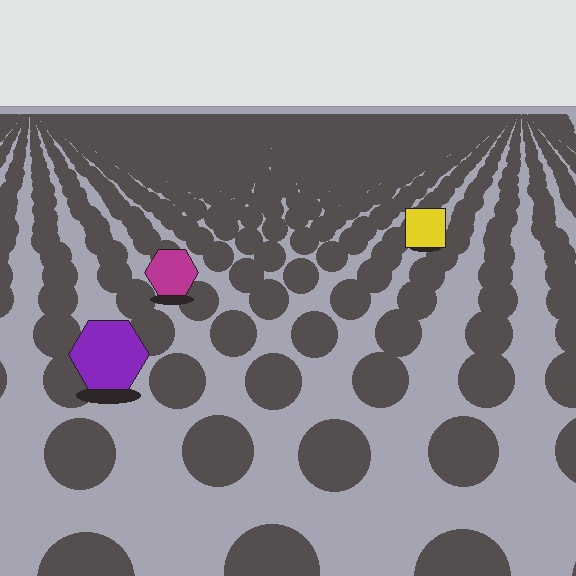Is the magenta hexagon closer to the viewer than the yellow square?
Yes. The magenta hexagon is closer — you can tell from the texture gradient: the ground texture is coarser near it.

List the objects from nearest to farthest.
From nearest to farthest: the purple hexagon, the magenta hexagon, the yellow square.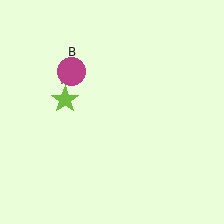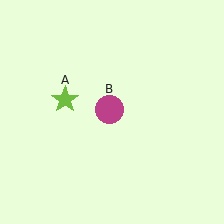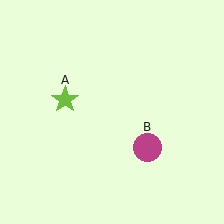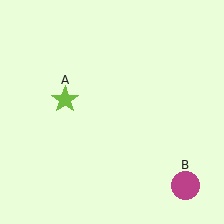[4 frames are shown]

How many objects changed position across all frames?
1 object changed position: magenta circle (object B).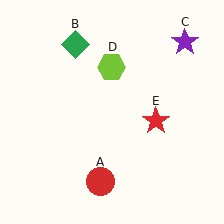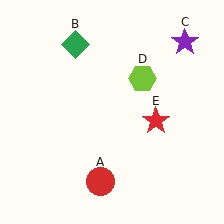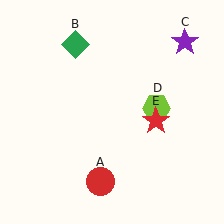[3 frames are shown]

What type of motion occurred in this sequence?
The lime hexagon (object D) rotated clockwise around the center of the scene.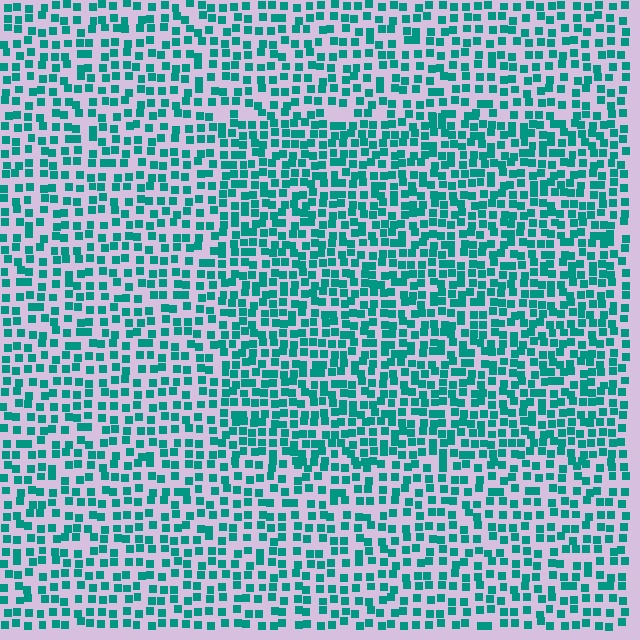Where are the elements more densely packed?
The elements are more densely packed inside the rectangle boundary.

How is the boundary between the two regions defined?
The boundary is defined by a change in element density (approximately 1.5x ratio). All elements are the same color, size, and shape.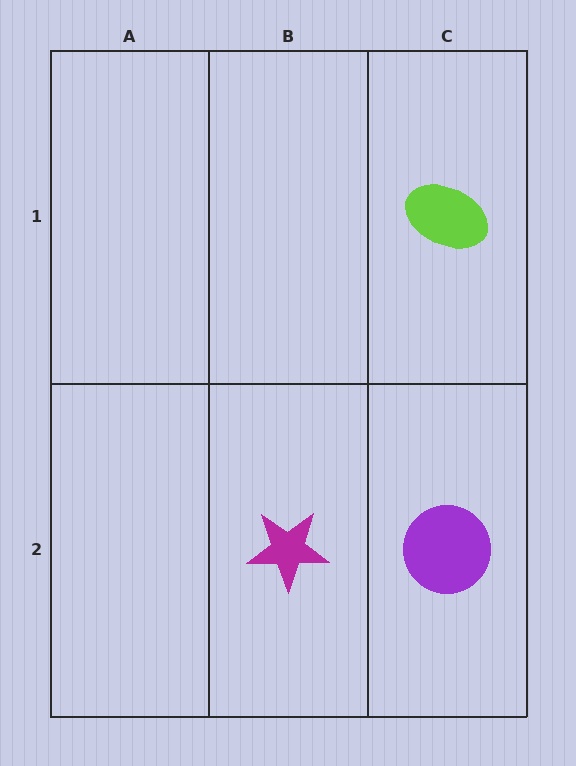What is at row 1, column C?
A lime ellipse.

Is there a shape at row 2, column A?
No, that cell is empty.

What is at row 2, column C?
A purple circle.